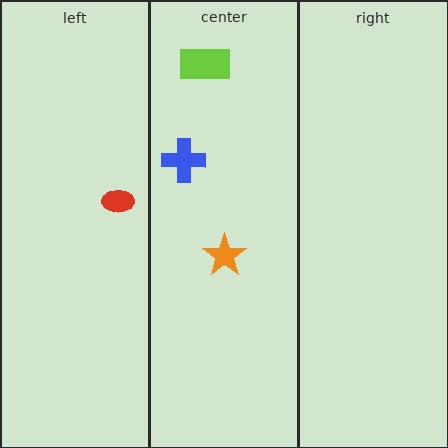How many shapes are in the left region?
1.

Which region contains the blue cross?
The center region.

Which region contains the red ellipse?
The left region.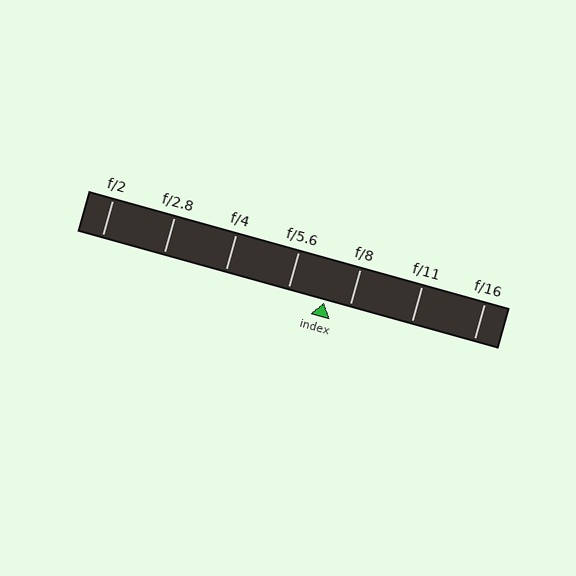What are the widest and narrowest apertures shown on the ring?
The widest aperture shown is f/2 and the narrowest is f/16.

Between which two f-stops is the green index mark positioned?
The index mark is between f/5.6 and f/8.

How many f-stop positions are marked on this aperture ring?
There are 7 f-stop positions marked.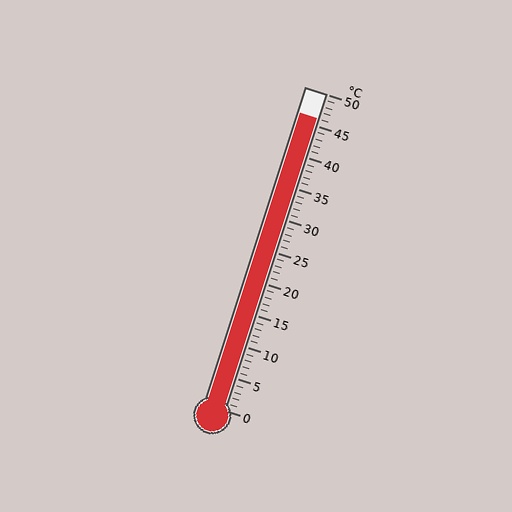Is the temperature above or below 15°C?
The temperature is above 15°C.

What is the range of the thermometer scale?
The thermometer scale ranges from 0°C to 50°C.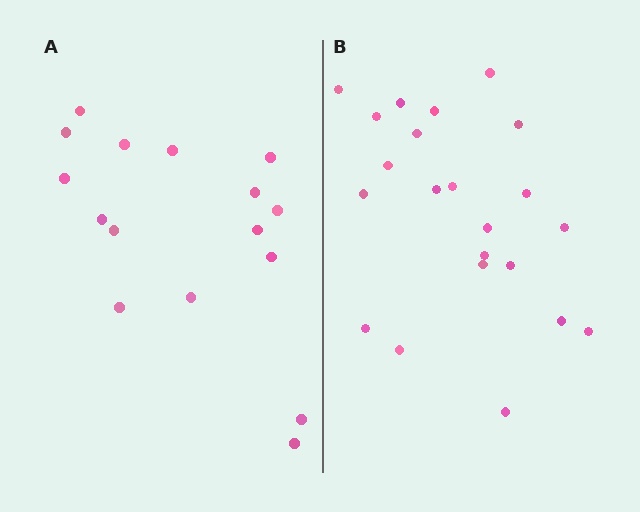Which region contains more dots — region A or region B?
Region B (the right region) has more dots.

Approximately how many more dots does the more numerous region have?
Region B has about 6 more dots than region A.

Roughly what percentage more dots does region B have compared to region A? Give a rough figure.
About 40% more.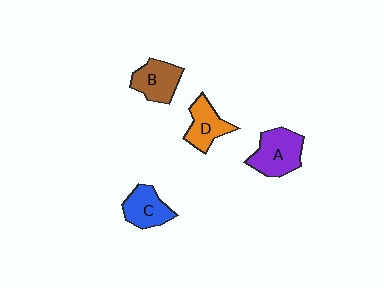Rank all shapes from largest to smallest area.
From largest to smallest: A (purple), B (brown), C (blue), D (orange).